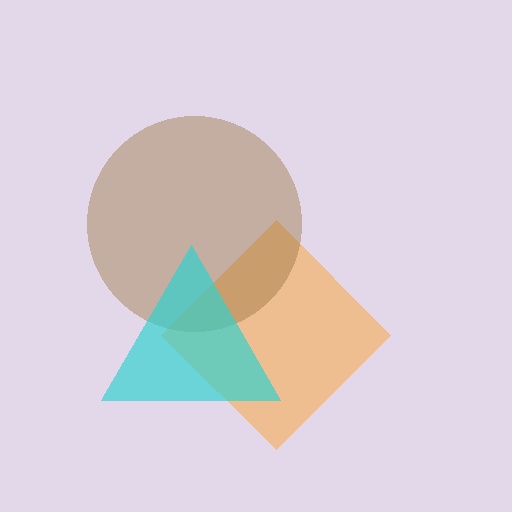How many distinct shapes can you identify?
There are 3 distinct shapes: an orange diamond, a brown circle, a cyan triangle.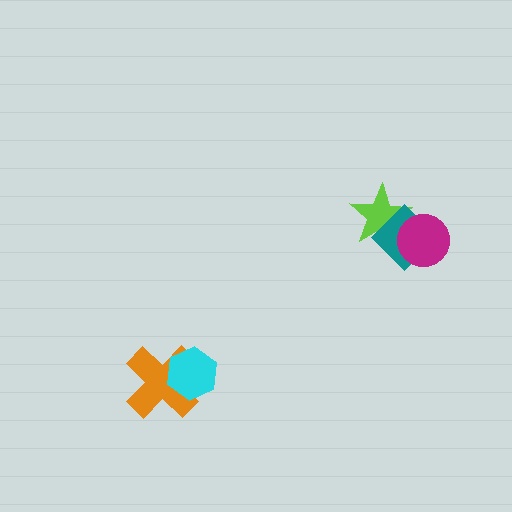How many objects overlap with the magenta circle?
2 objects overlap with the magenta circle.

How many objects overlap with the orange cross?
1 object overlaps with the orange cross.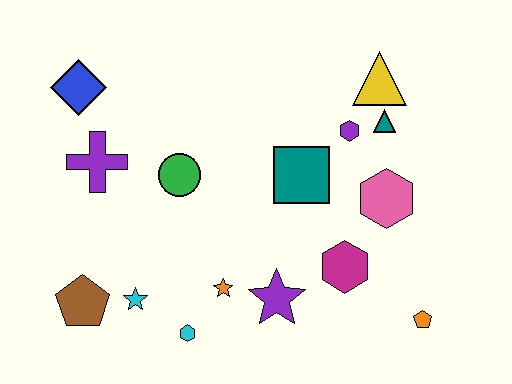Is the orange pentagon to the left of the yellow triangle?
No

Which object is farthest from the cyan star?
The yellow triangle is farthest from the cyan star.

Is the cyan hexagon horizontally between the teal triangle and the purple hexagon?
No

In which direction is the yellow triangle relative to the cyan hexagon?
The yellow triangle is above the cyan hexagon.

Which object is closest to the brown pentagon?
The cyan star is closest to the brown pentagon.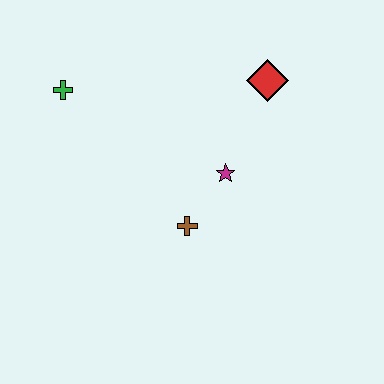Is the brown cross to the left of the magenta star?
Yes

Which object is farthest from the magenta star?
The green cross is farthest from the magenta star.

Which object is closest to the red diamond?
The magenta star is closest to the red diamond.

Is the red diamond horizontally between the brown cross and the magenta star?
No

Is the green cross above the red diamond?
No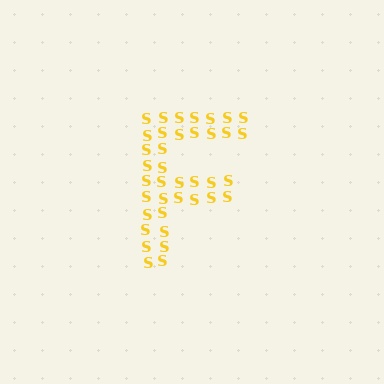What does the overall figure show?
The overall figure shows the letter F.